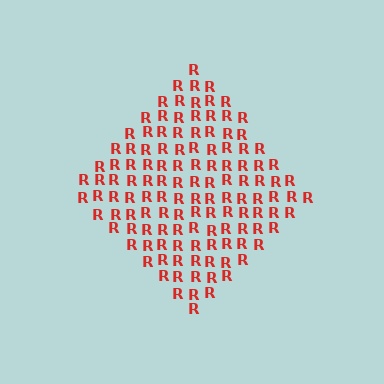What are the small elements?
The small elements are letter R's.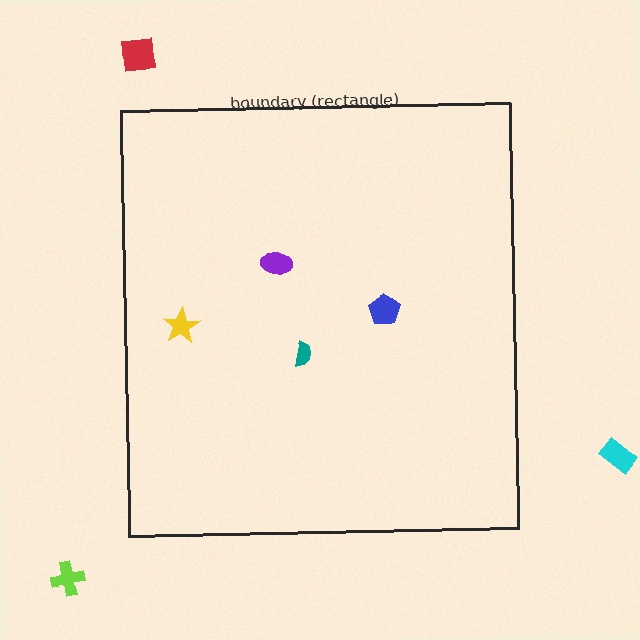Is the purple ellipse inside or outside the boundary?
Inside.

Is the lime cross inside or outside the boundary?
Outside.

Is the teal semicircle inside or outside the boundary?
Inside.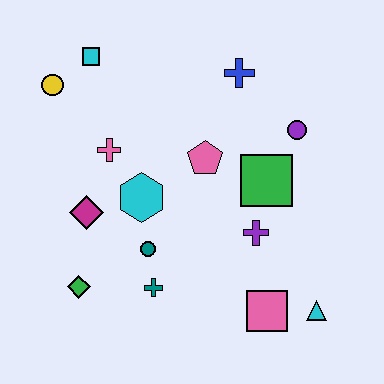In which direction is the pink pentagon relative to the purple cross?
The pink pentagon is above the purple cross.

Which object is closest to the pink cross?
The cyan hexagon is closest to the pink cross.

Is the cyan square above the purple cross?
Yes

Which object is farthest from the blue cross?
The green diamond is farthest from the blue cross.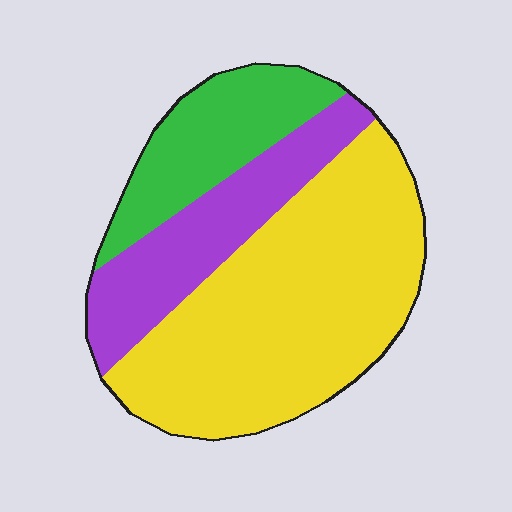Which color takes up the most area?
Yellow, at roughly 55%.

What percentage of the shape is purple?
Purple covers 23% of the shape.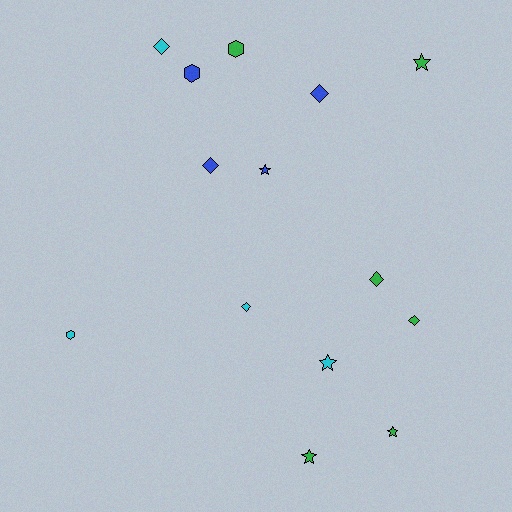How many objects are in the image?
There are 14 objects.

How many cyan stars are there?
There is 1 cyan star.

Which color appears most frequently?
Green, with 6 objects.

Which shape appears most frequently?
Diamond, with 6 objects.